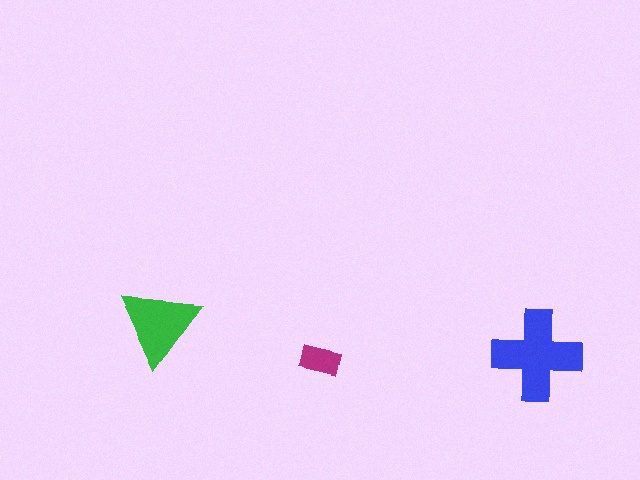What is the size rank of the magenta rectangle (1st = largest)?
3rd.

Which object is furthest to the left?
The green triangle is leftmost.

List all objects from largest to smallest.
The blue cross, the green triangle, the magenta rectangle.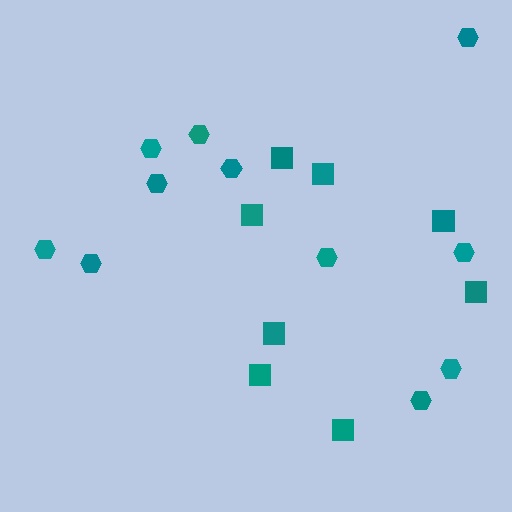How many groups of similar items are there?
There are 2 groups: one group of hexagons (11) and one group of squares (8).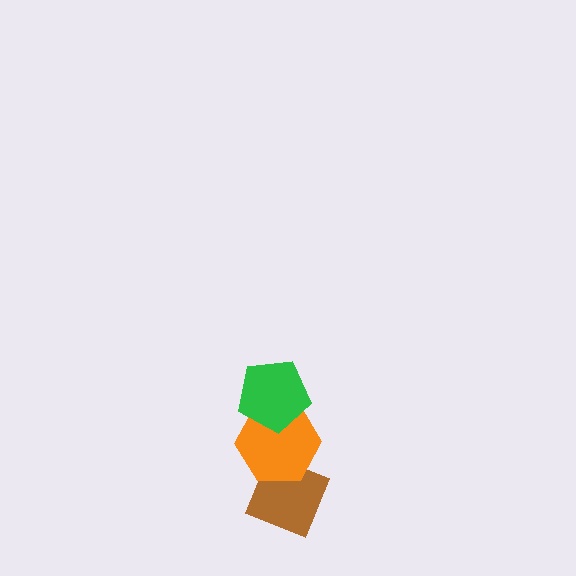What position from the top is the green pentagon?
The green pentagon is 1st from the top.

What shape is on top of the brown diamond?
The orange hexagon is on top of the brown diamond.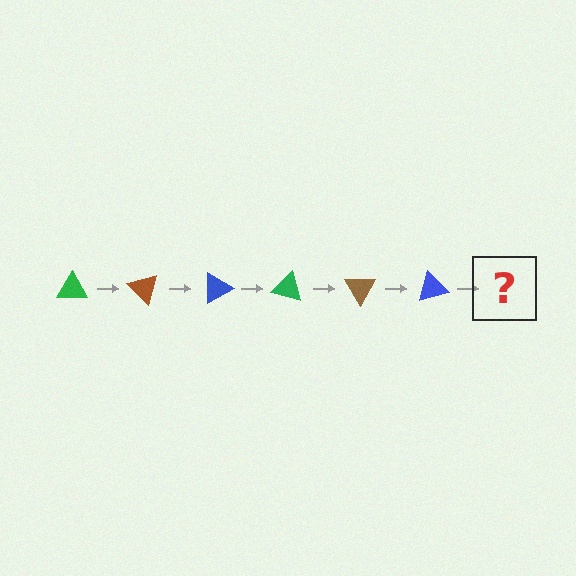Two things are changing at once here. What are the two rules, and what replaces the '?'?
The two rules are that it rotates 45 degrees each step and the color cycles through green, brown, and blue. The '?' should be a green triangle, rotated 270 degrees from the start.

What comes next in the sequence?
The next element should be a green triangle, rotated 270 degrees from the start.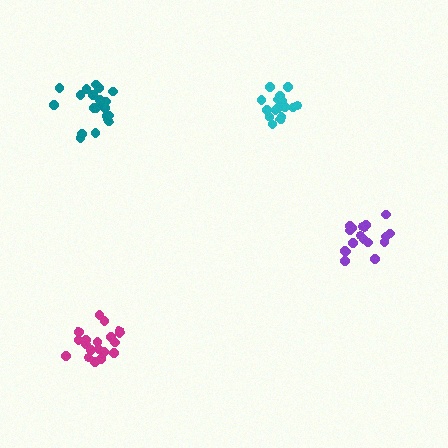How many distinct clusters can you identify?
There are 4 distinct clusters.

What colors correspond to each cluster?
The clusters are colored: cyan, magenta, teal, purple.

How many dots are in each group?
Group 1: 16 dots, Group 2: 19 dots, Group 3: 20 dots, Group 4: 18 dots (73 total).